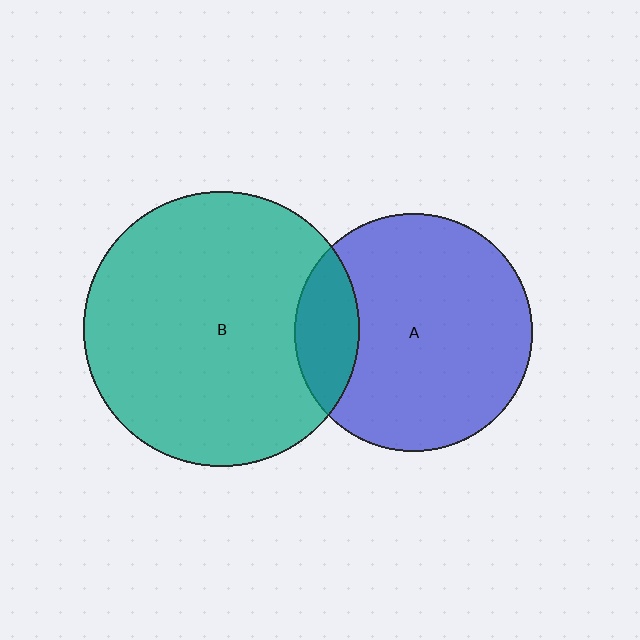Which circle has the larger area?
Circle B (teal).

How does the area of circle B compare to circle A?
Approximately 1.3 times.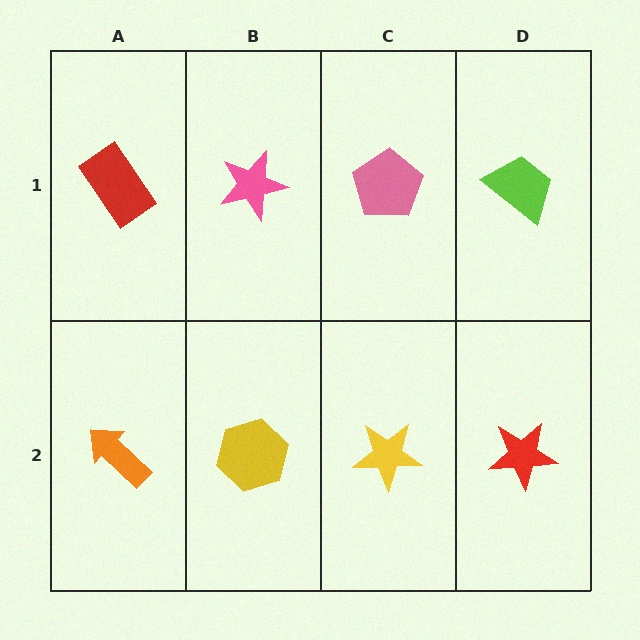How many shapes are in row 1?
4 shapes.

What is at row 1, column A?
A red rectangle.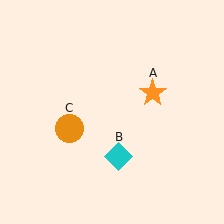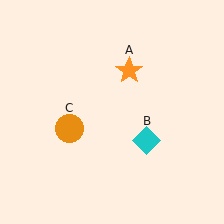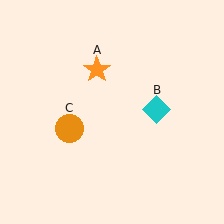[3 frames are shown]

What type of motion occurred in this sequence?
The orange star (object A), cyan diamond (object B) rotated counterclockwise around the center of the scene.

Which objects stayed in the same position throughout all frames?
Orange circle (object C) remained stationary.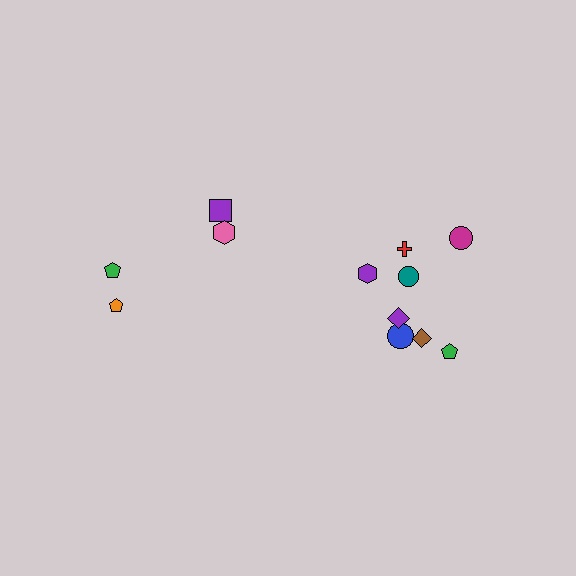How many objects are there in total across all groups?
There are 12 objects.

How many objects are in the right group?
There are 8 objects.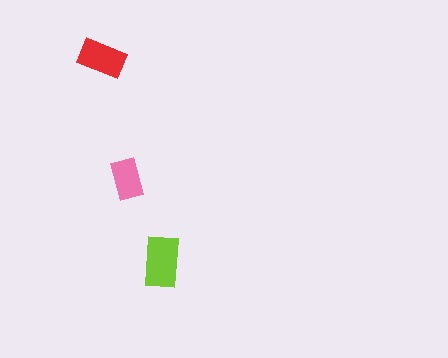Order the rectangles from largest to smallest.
the lime one, the red one, the pink one.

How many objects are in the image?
There are 3 objects in the image.